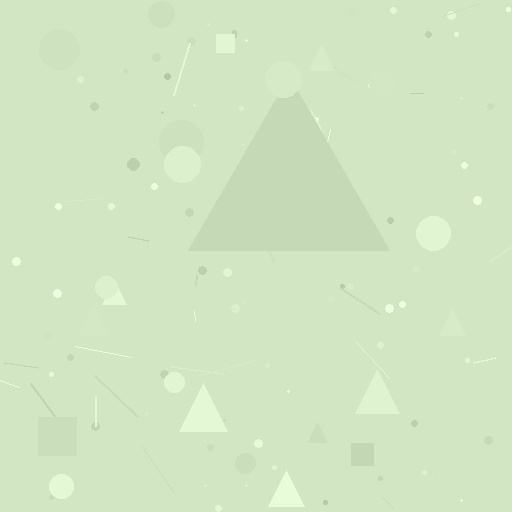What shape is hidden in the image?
A triangle is hidden in the image.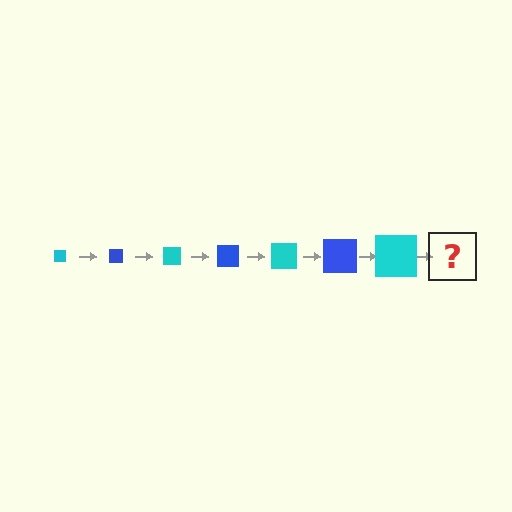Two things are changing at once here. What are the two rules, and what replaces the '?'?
The two rules are that the square grows larger each step and the color cycles through cyan and blue. The '?' should be a blue square, larger than the previous one.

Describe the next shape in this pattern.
It should be a blue square, larger than the previous one.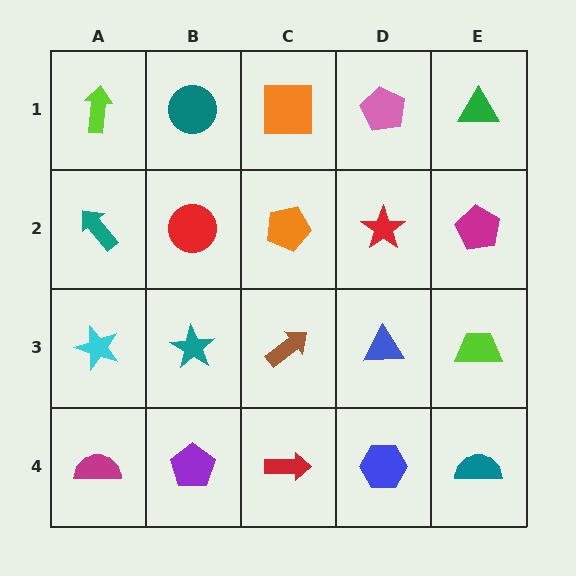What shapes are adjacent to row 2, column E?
A green triangle (row 1, column E), a lime trapezoid (row 3, column E), a red star (row 2, column D).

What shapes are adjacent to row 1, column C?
An orange pentagon (row 2, column C), a teal circle (row 1, column B), a pink pentagon (row 1, column D).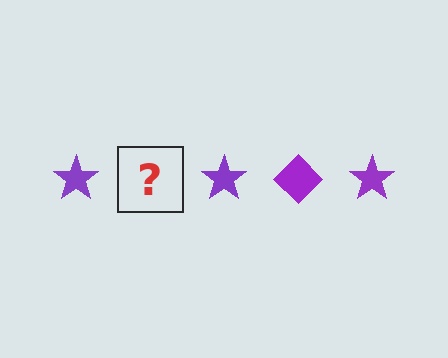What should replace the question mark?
The question mark should be replaced with a purple diamond.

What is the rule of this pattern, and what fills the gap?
The rule is that the pattern cycles through star, diamond shapes in purple. The gap should be filled with a purple diamond.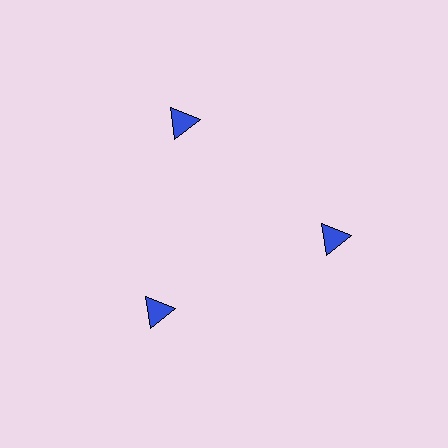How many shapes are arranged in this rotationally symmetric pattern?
There are 3 shapes, arranged in 3 groups of 1.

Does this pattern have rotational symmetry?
Yes, this pattern has 3-fold rotational symmetry. It looks the same after rotating 120 degrees around the center.